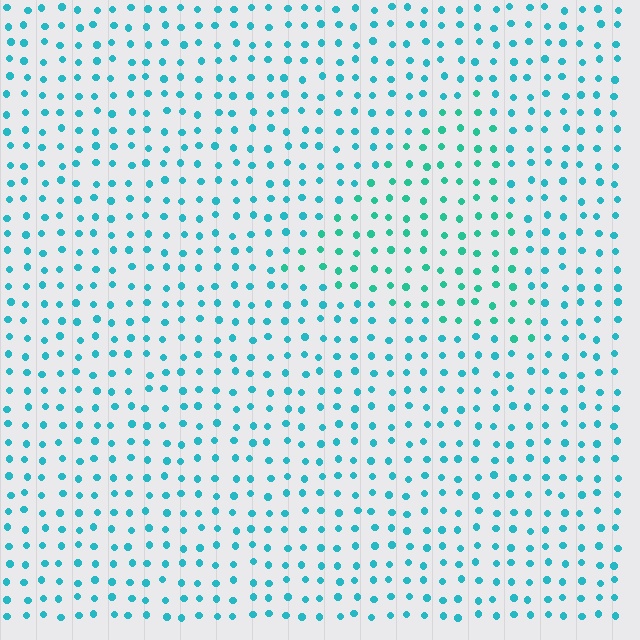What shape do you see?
I see a triangle.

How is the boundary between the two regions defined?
The boundary is defined purely by a slight shift in hue (about 22 degrees). Spacing, size, and orientation are identical on both sides.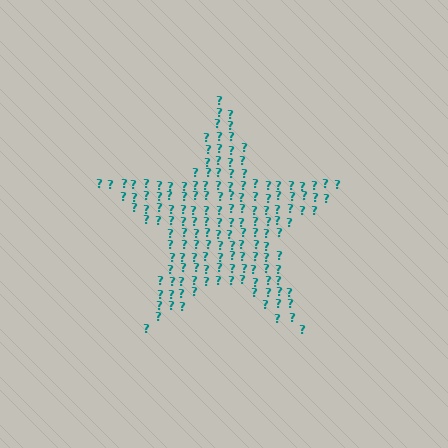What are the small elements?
The small elements are question marks.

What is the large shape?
The large shape is a star.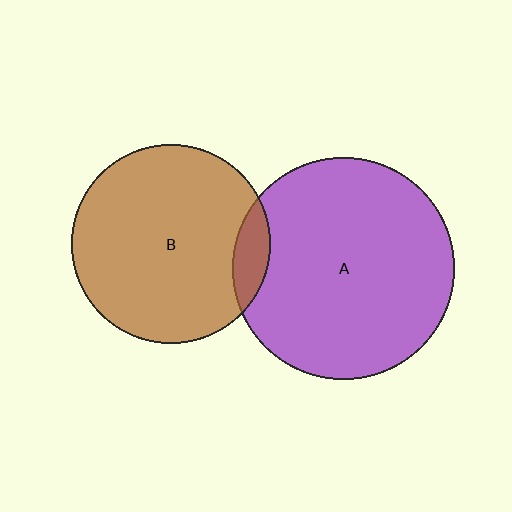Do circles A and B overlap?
Yes.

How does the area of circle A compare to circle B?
Approximately 1.2 times.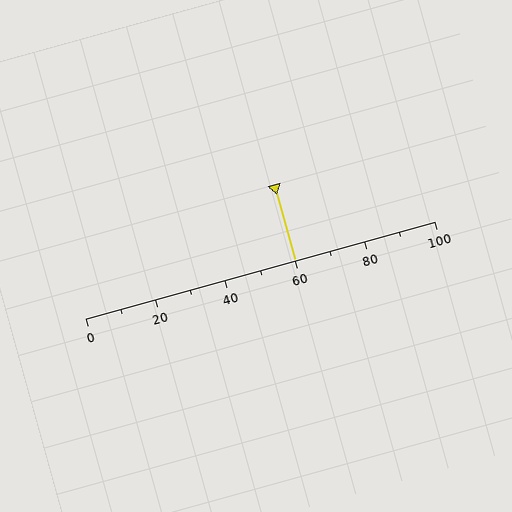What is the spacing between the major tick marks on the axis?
The major ticks are spaced 20 apart.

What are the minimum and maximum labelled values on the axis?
The axis runs from 0 to 100.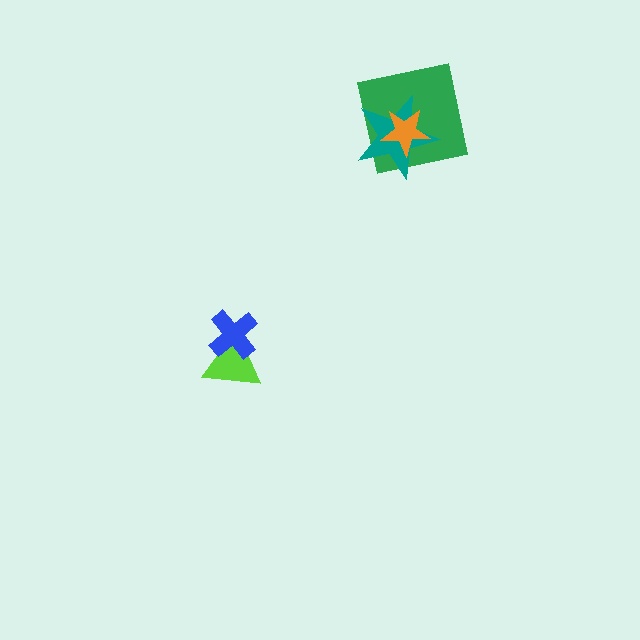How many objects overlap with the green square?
2 objects overlap with the green square.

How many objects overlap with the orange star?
2 objects overlap with the orange star.